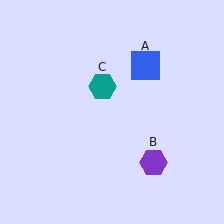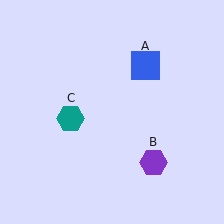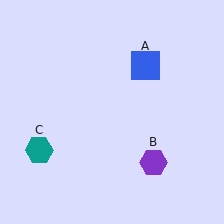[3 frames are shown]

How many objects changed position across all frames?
1 object changed position: teal hexagon (object C).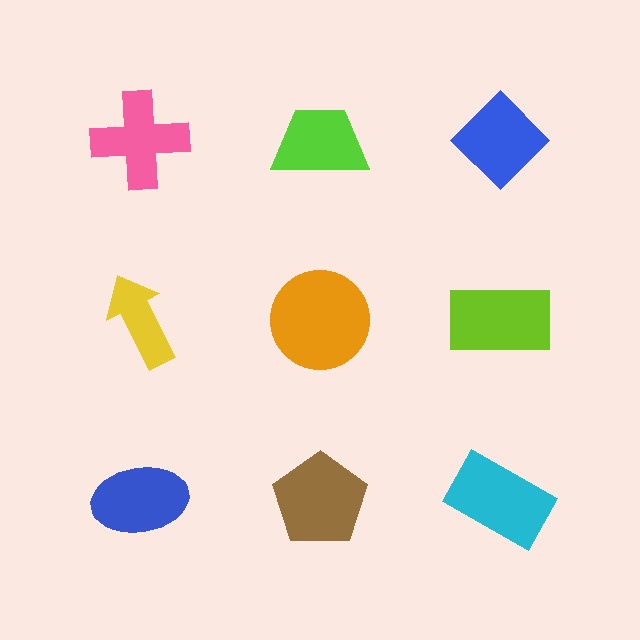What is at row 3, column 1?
A blue ellipse.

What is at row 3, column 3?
A cyan rectangle.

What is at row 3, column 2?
A brown pentagon.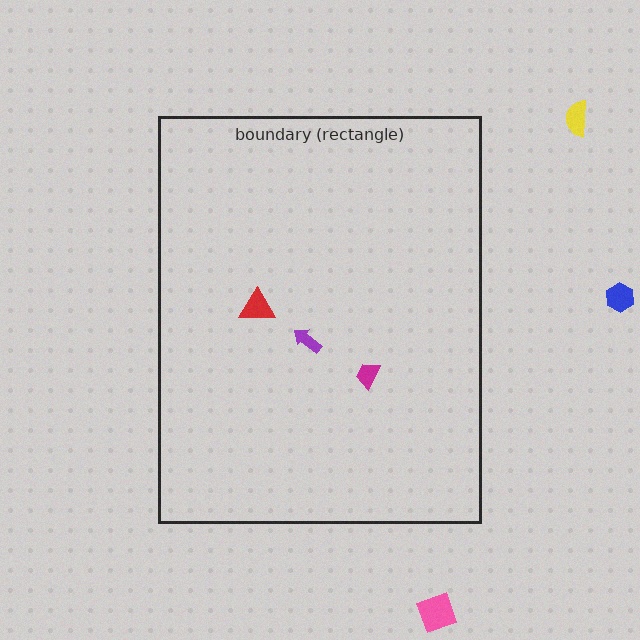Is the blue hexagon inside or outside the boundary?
Outside.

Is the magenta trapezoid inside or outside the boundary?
Inside.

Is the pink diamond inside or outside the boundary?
Outside.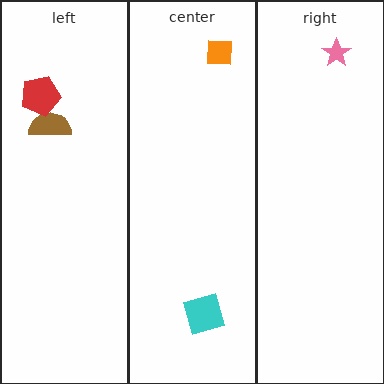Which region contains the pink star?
The right region.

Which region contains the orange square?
The center region.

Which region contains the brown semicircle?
The left region.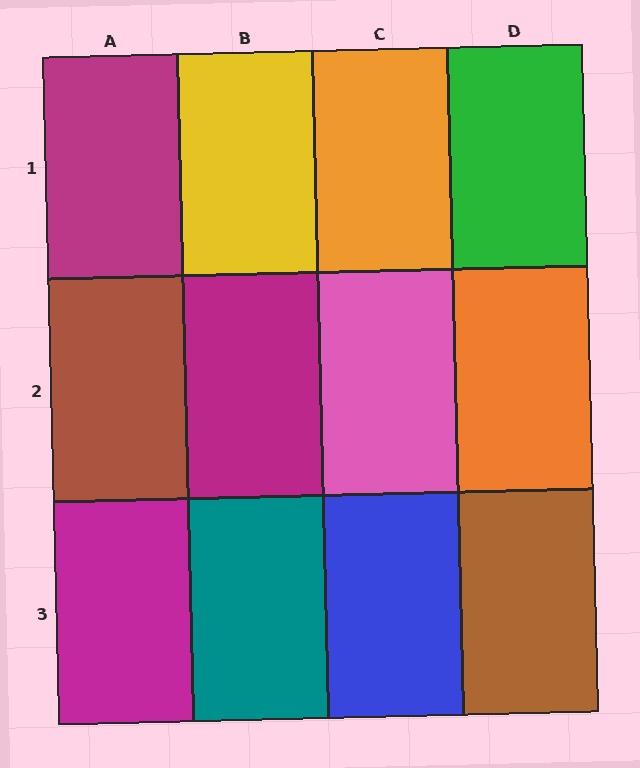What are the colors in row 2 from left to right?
Brown, magenta, pink, orange.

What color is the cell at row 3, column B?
Teal.